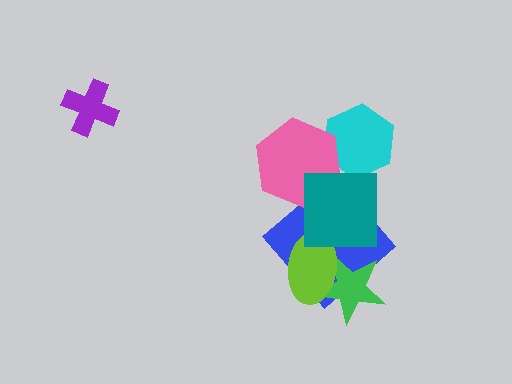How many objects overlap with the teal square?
3 objects overlap with the teal square.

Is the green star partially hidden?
Yes, it is partially covered by another shape.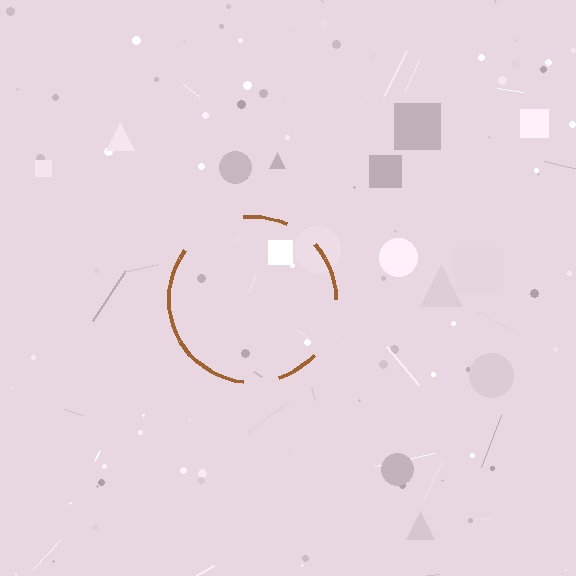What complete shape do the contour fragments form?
The contour fragments form a circle.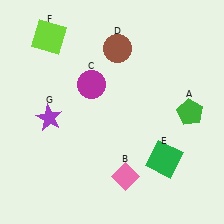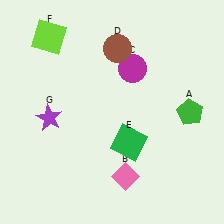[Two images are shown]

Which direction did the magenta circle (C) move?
The magenta circle (C) moved right.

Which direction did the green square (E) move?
The green square (E) moved left.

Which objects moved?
The objects that moved are: the magenta circle (C), the green square (E).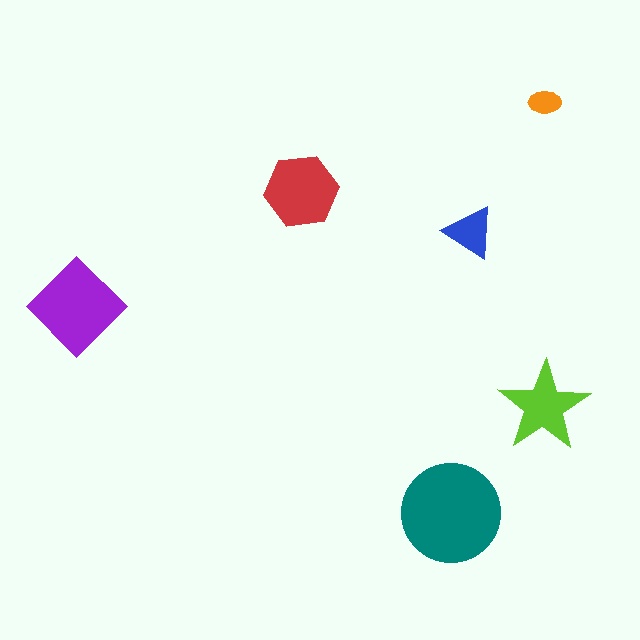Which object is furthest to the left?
The purple diamond is leftmost.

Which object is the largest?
The teal circle.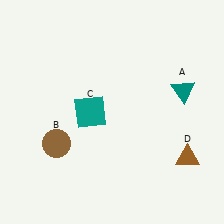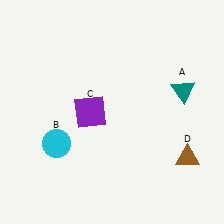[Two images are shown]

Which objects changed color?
B changed from brown to cyan. C changed from teal to purple.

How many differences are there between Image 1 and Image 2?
There are 2 differences between the two images.